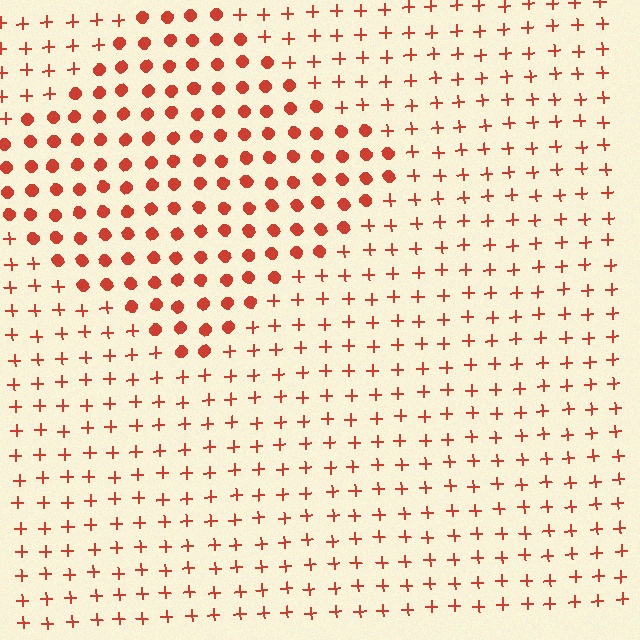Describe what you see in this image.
The image is filled with small red elements arranged in a uniform grid. A diamond-shaped region contains circles, while the surrounding area contains plus signs. The boundary is defined purely by the change in element shape.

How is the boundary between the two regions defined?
The boundary is defined by a change in element shape: circles inside vs. plus signs outside. All elements share the same color and spacing.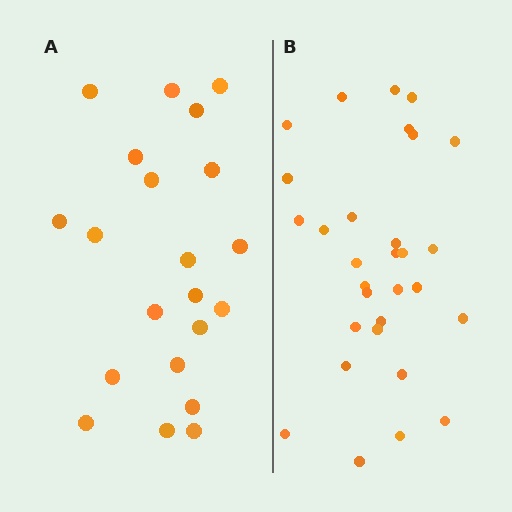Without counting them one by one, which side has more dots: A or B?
Region B (the right region) has more dots.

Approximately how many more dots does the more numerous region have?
Region B has roughly 8 or so more dots than region A.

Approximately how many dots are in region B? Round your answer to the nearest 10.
About 30 dots.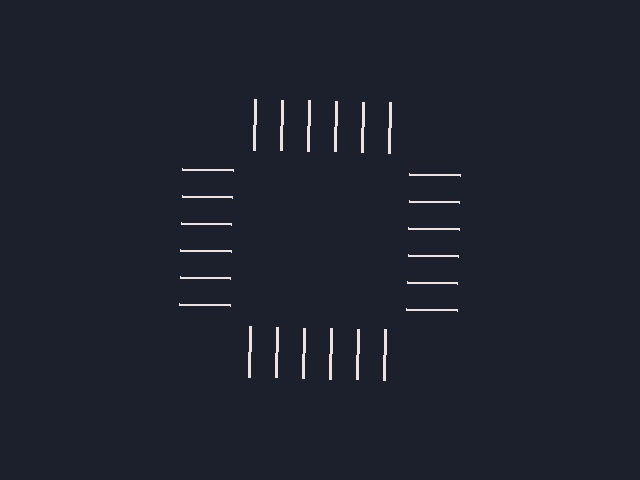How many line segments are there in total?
24 — 6 along each of the 4 edges.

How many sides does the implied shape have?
4 sides — the line-ends trace a square.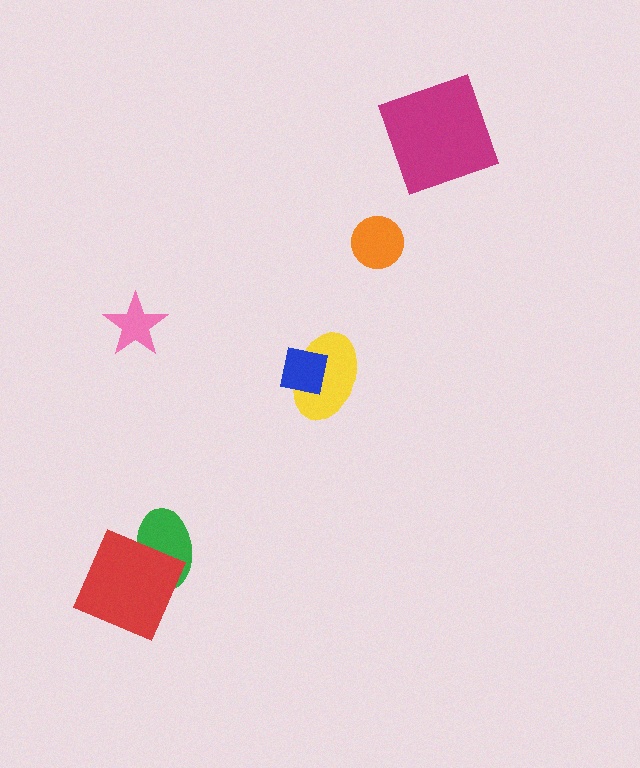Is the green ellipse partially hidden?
Yes, it is partially covered by another shape.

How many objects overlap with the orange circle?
0 objects overlap with the orange circle.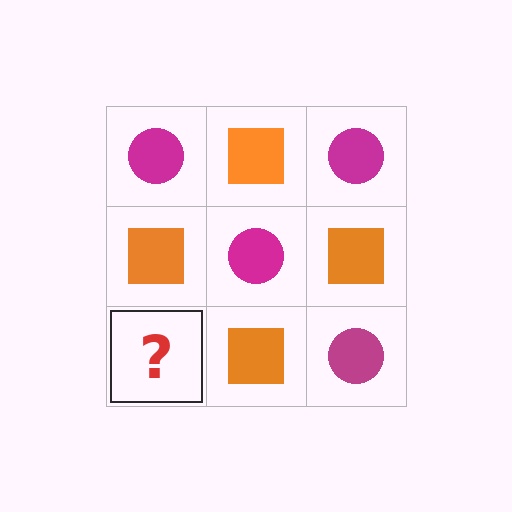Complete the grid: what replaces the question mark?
The question mark should be replaced with a magenta circle.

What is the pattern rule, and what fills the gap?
The rule is that it alternates magenta circle and orange square in a checkerboard pattern. The gap should be filled with a magenta circle.